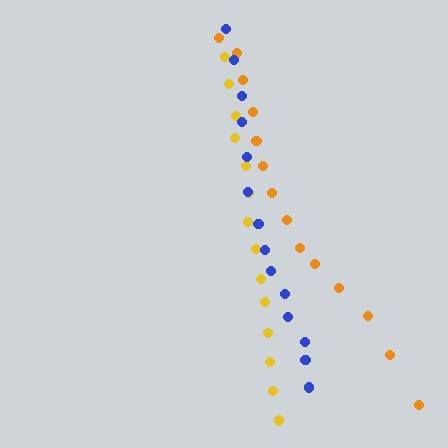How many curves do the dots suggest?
There are 3 distinct paths.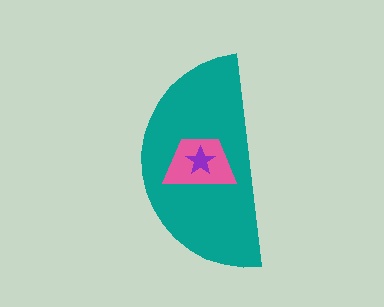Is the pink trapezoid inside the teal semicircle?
Yes.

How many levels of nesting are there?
3.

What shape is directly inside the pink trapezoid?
The purple star.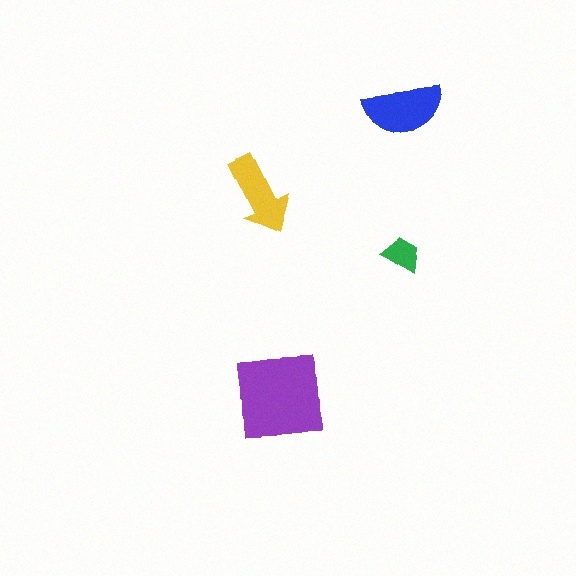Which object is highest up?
The blue semicircle is topmost.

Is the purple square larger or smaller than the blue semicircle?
Larger.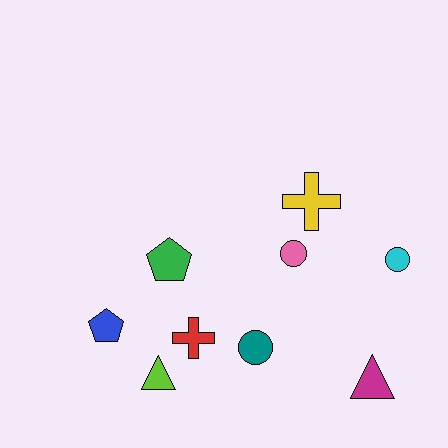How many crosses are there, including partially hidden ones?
There are 2 crosses.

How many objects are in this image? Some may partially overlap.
There are 9 objects.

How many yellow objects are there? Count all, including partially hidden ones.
There is 1 yellow object.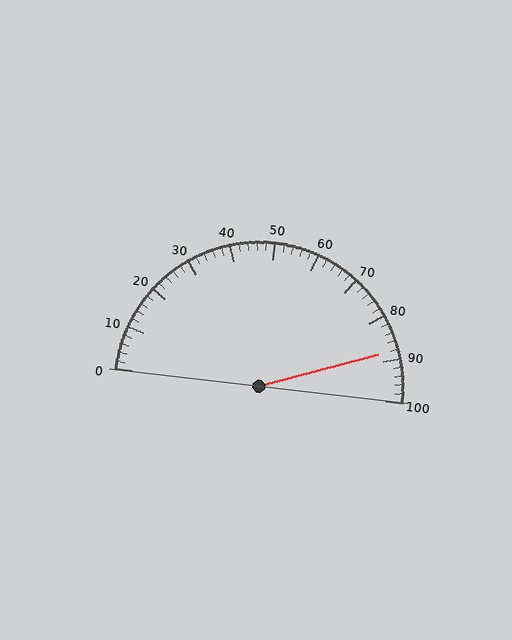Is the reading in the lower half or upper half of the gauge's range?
The reading is in the upper half of the range (0 to 100).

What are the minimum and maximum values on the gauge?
The gauge ranges from 0 to 100.